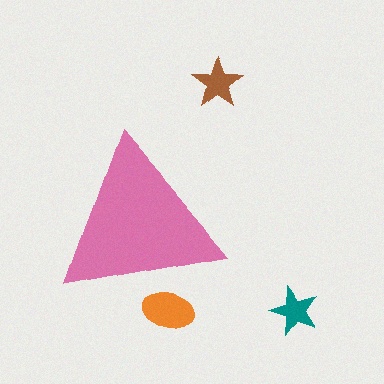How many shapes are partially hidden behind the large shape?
1 shape is partially hidden.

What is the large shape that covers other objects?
A pink triangle.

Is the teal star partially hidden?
No, the teal star is fully visible.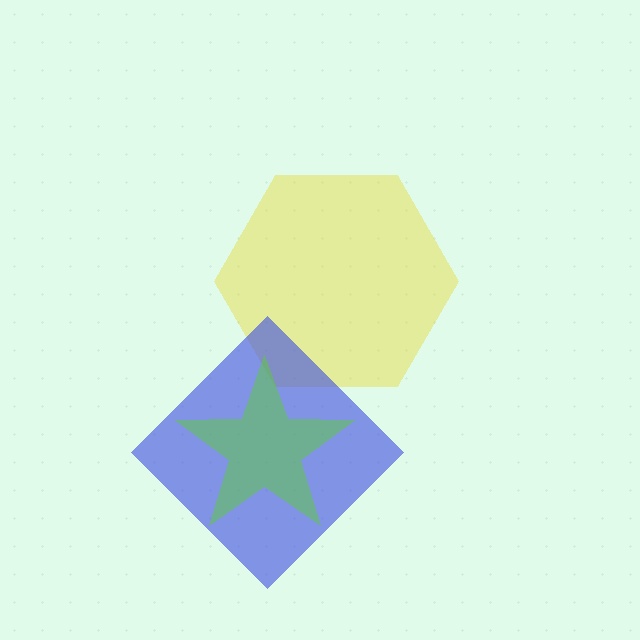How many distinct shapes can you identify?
There are 3 distinct shapes: a yellow hexagon, a blue diamond, a lime star.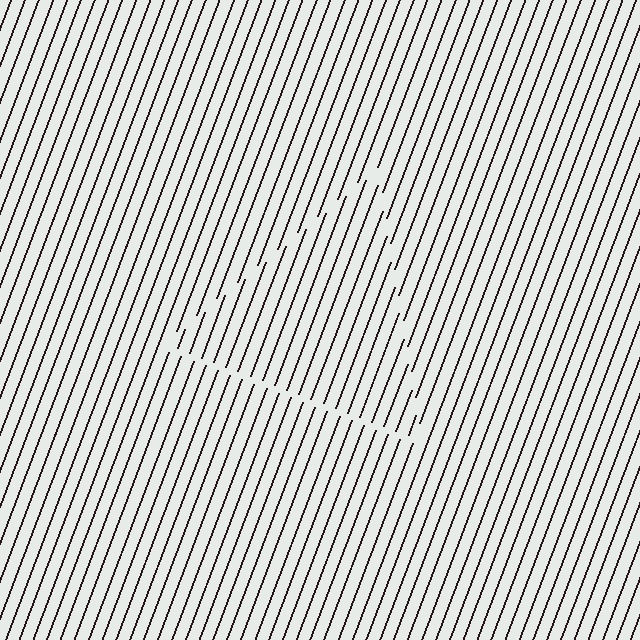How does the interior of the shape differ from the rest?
The interior of the shape contains the same grating, shifted by half a period — the contour is defined by the phase discontinuity where line-ends from the inner and outer gratings abut.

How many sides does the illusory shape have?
3 sides — the line-ends trace a triangle.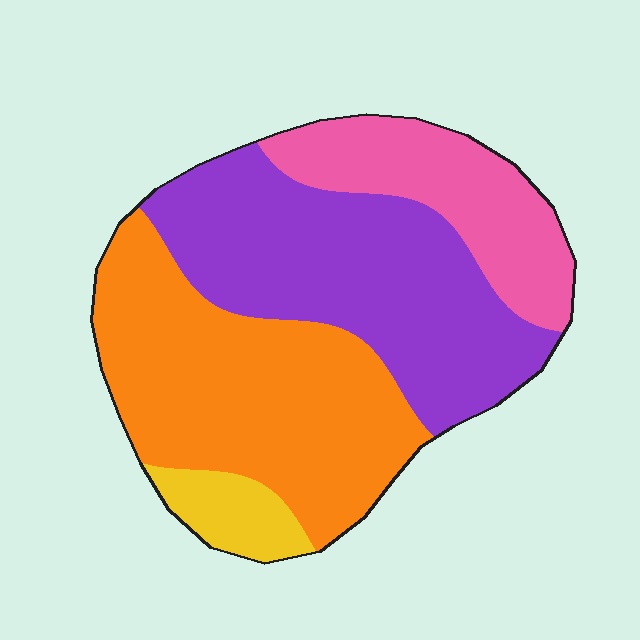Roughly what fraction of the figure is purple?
Purple covers around 35% of the figure.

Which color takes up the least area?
Yellow, at roughly 5%.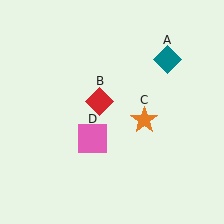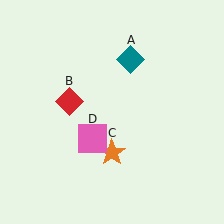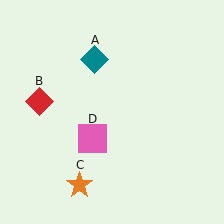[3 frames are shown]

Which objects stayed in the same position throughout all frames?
Pink square (object D) remained stationary.